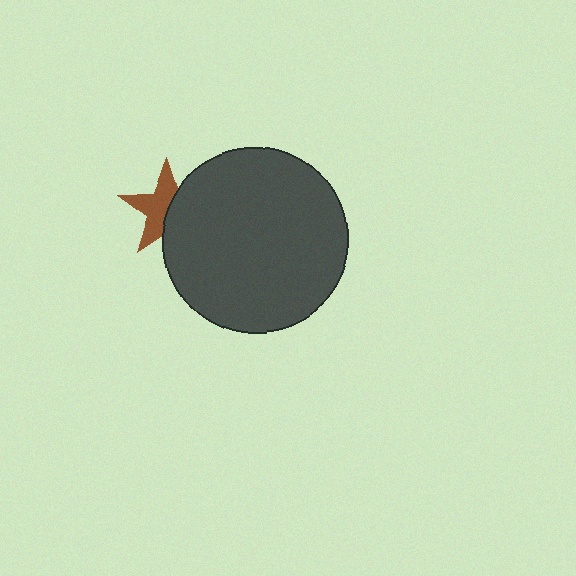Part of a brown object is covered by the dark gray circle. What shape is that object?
It is a star.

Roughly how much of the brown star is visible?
About half of it is visible (roughly 56%).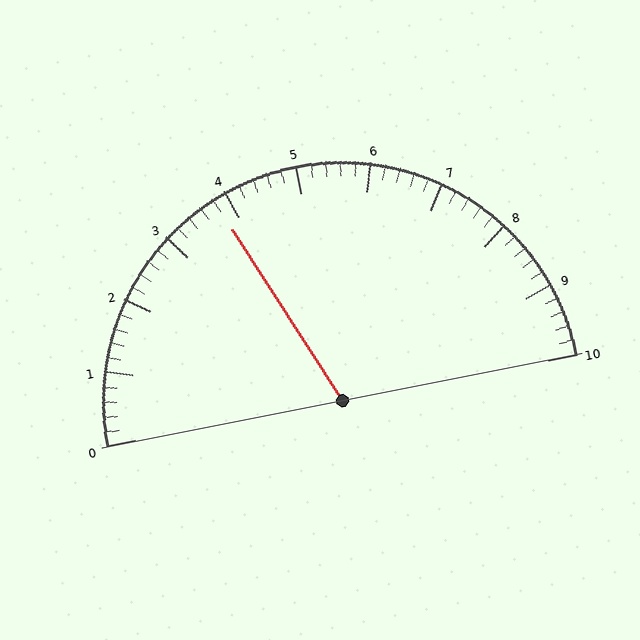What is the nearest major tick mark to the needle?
The nearest major tick mark is 4.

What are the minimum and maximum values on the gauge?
The gauge ranges from 0 to 10.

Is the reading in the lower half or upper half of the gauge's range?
The reading is in the lower half of the range (0 to 10).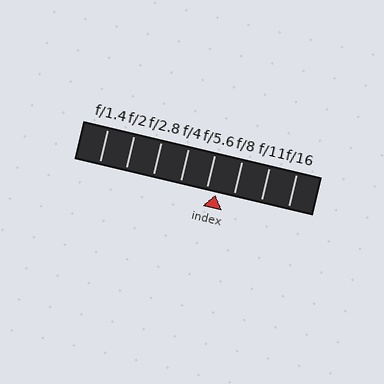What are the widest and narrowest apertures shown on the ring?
The widest aperture shown is f/1.4 and the narrowest is f/16.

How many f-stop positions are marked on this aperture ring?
There are 8 f-stop positions marked.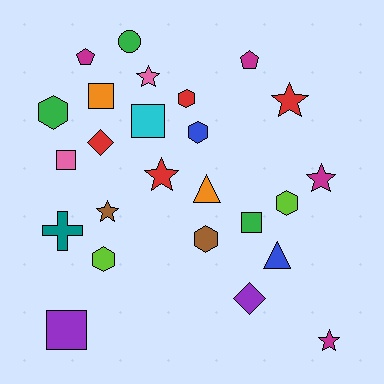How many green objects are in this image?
There are 3 green objects.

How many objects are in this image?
There are 25 objects.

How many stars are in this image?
There are 6 stars.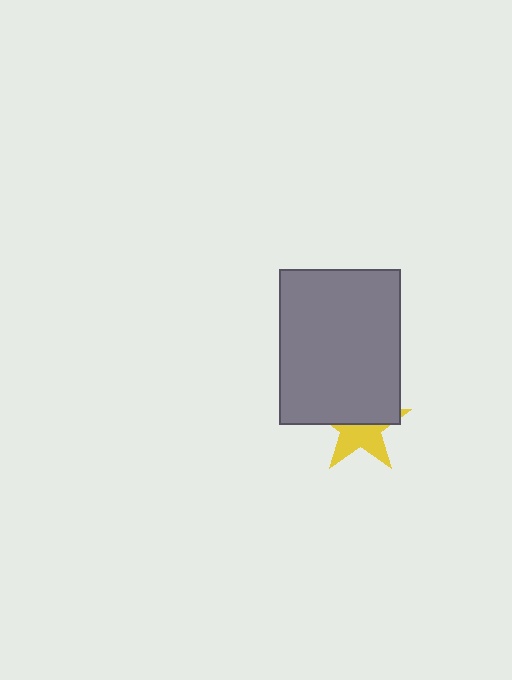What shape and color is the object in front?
The object in front is a gray rectangle.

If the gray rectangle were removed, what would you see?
You would see the complete yellow star.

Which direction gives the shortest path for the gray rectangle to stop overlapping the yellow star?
Moving up gives the shortest separation.